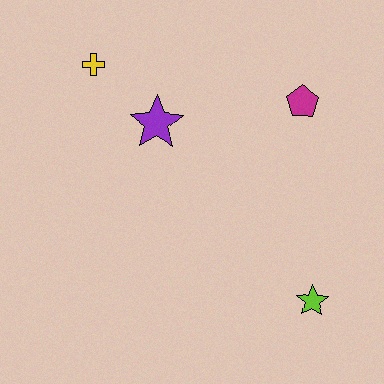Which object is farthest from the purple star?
The lime star is farthest from the purple star.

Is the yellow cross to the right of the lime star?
No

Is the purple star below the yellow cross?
Yes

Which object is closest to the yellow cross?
The purple star is closest to the yellow cross.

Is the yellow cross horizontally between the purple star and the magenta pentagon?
No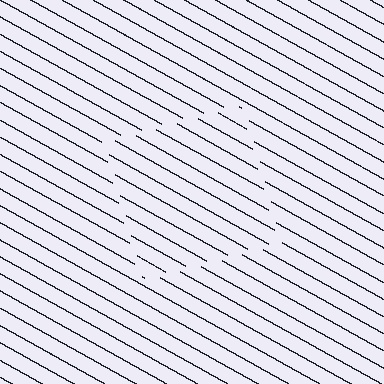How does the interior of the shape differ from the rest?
The interior of the shape contains the same grating, shifted by half a period — the contour is defined by the phase discontinuity where line-ends from the inner and outer gratings abut.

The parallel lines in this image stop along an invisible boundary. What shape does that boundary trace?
An illusory square. The interior of the shape contains the same grating, shifted by half a period — the contour is defined by the phase discontinuity where line-ends from the inner and outer gratings abut.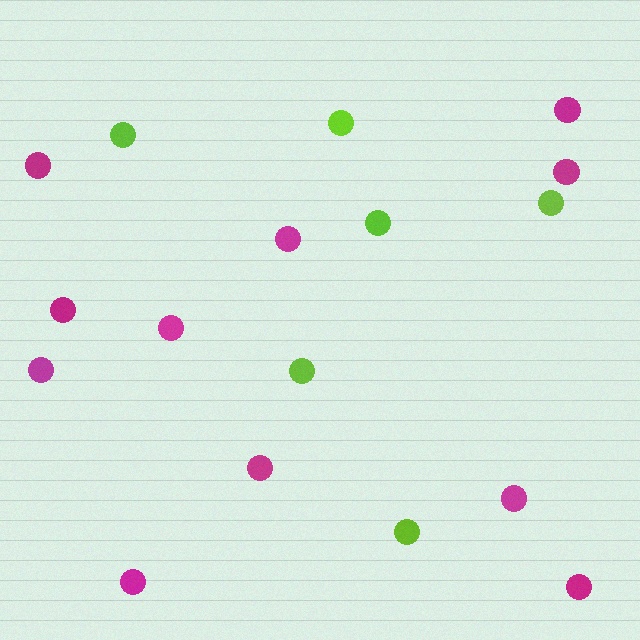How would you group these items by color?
There are 2 groups: one group of magenta circles (11) and one group of lime circles (6).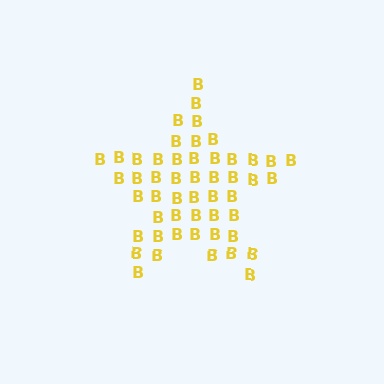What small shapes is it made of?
It is made of small letter B's.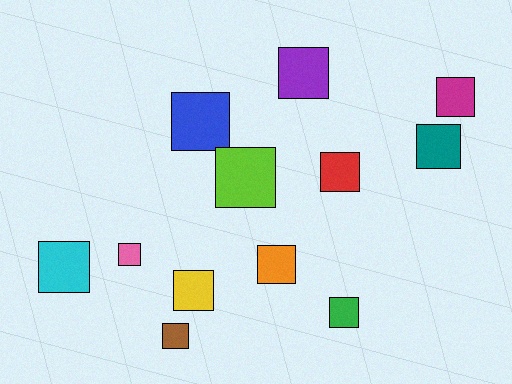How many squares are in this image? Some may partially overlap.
There are 12 squares.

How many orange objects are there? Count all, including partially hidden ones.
There is 1 orange object.